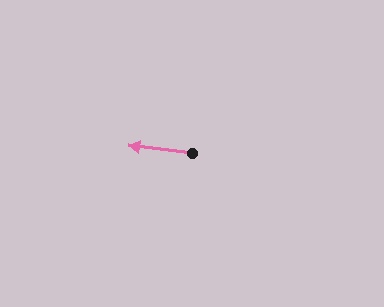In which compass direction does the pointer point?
West.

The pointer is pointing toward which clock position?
Roughly 9 o'clock.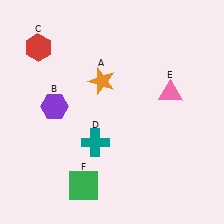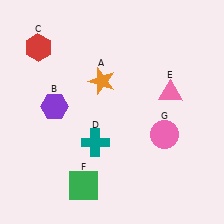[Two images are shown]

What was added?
A pink circle (G) was added in Image 2.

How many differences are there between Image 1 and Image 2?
There is 1 difference between the two images.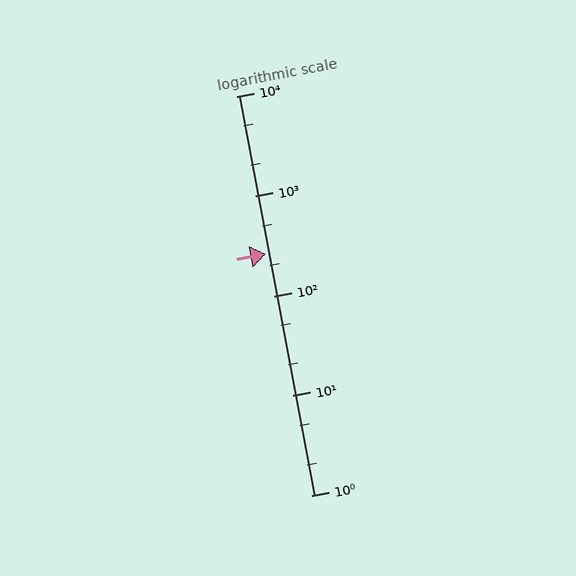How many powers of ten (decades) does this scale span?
The scale spans 4 decades, from 1 to 10000.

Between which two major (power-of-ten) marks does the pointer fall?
The pointer is between 100 and 1000.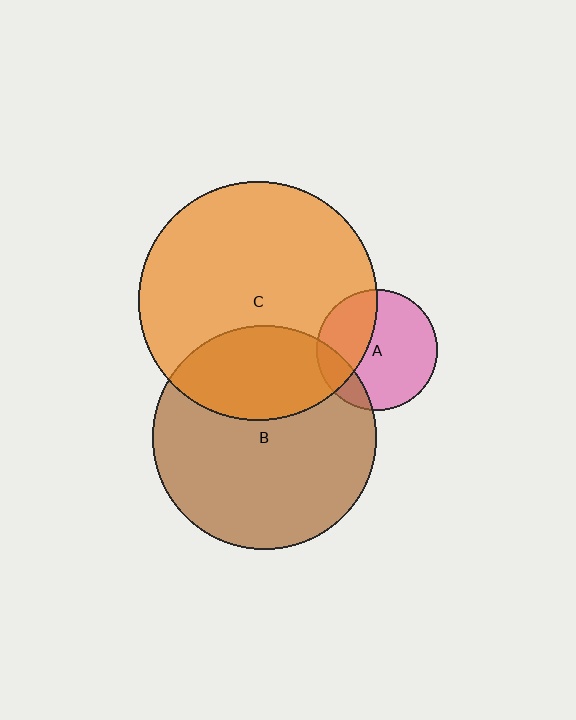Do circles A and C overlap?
Yes.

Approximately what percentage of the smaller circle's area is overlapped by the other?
Approximately 35%.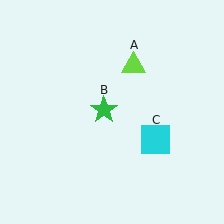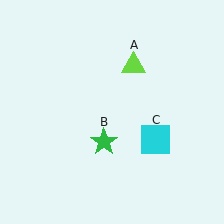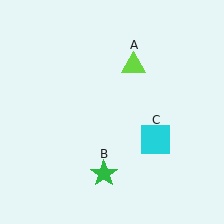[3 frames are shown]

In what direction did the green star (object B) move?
The green star (object B) moved down.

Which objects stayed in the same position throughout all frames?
Lime triangle (object A) and cyan square (object C) remained stationary.